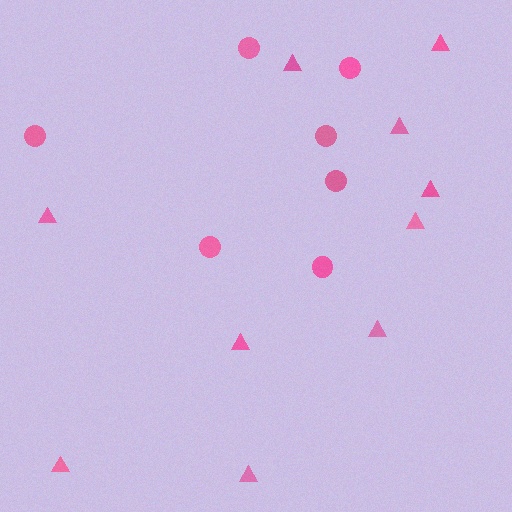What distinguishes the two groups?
There are 2 groups: one group of triangles (10) and one group of circles (7).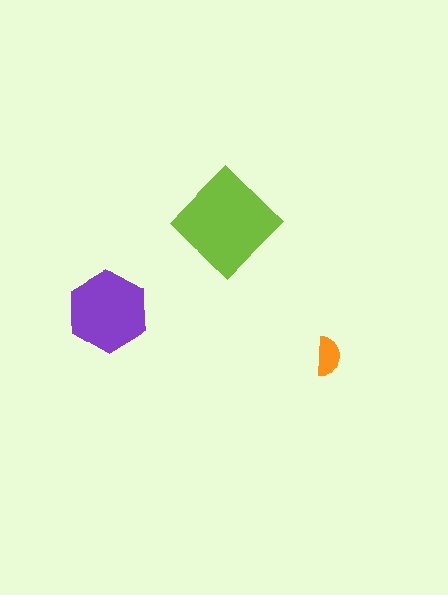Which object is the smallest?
The orange semicircle.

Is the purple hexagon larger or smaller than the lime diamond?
Smaller.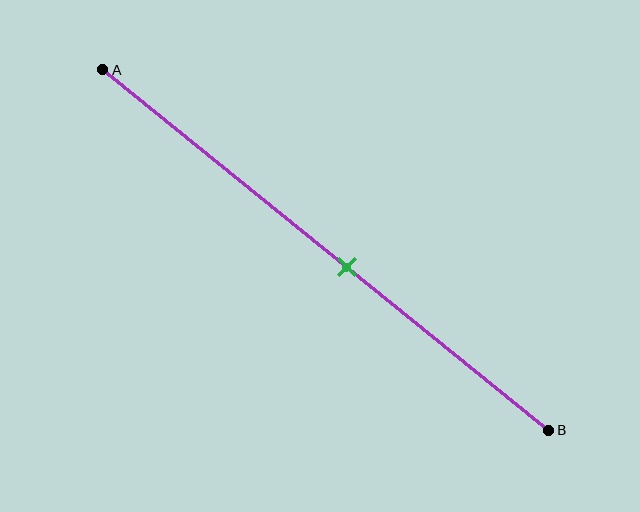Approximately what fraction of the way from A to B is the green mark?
The green mark is approximately 55% of the way from A to B.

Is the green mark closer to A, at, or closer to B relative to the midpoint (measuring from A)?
The green mark is closer to point B than the midpoint of segment AB.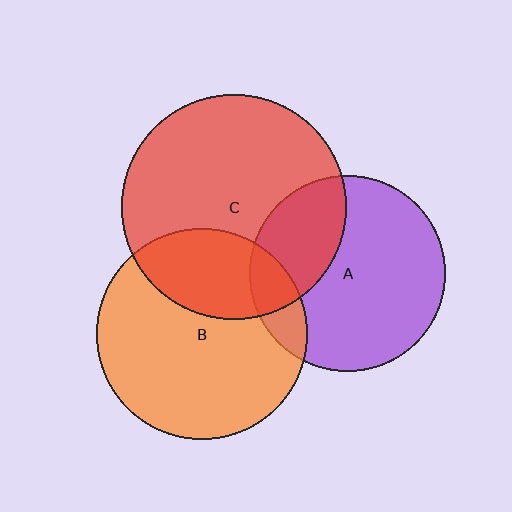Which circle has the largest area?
Circle C (red).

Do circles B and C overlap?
Yes.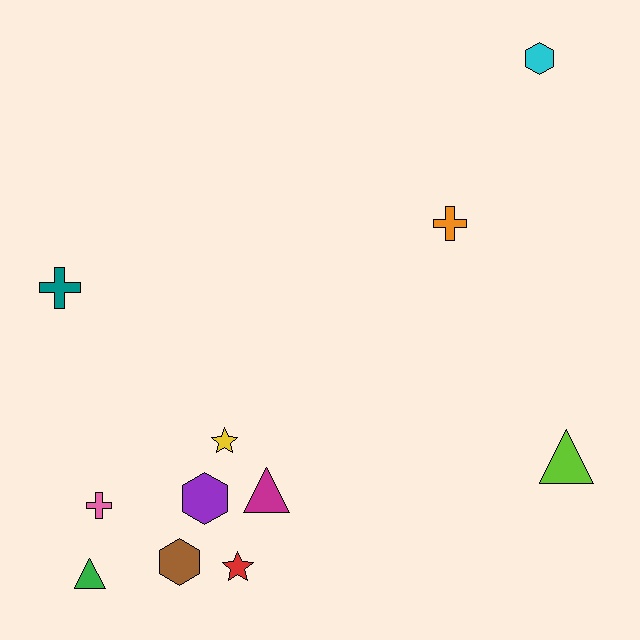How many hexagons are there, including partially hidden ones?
There are 3 hexagons.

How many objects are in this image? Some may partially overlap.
There are 11 objects.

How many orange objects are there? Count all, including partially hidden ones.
There is 1 orange object.